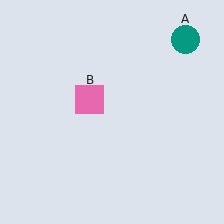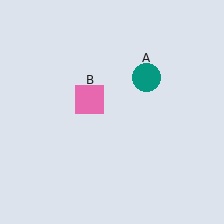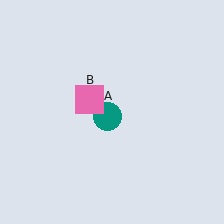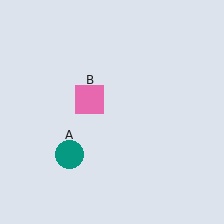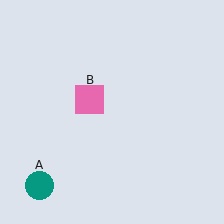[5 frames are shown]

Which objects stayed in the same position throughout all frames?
Pink square (object B) remained stationary.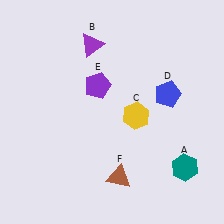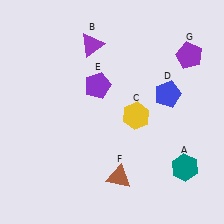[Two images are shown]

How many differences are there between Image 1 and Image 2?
There is 1 difference between the two images.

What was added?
A purple pentagon (G) was added in Image 2.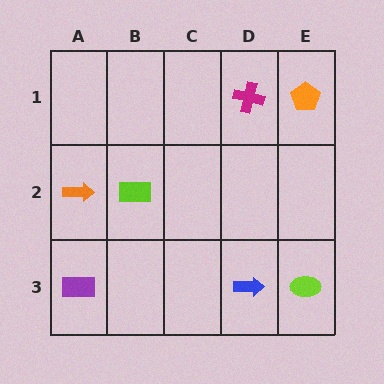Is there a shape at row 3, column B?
No, that cell is empty.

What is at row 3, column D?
A blue arrow.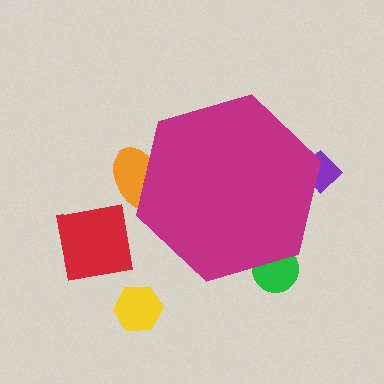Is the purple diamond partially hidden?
Yes, the purple diamond is partially hidden behind the magenta hexagon.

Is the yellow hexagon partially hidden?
No, the yellow hexagon is fully visible.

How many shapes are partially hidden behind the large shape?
3 shapes are partially hidden.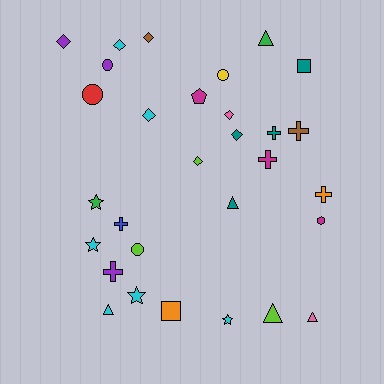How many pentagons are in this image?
There is 1 pentagon.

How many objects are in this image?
There are 30 objects.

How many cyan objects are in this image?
There are 6 cyan objects.